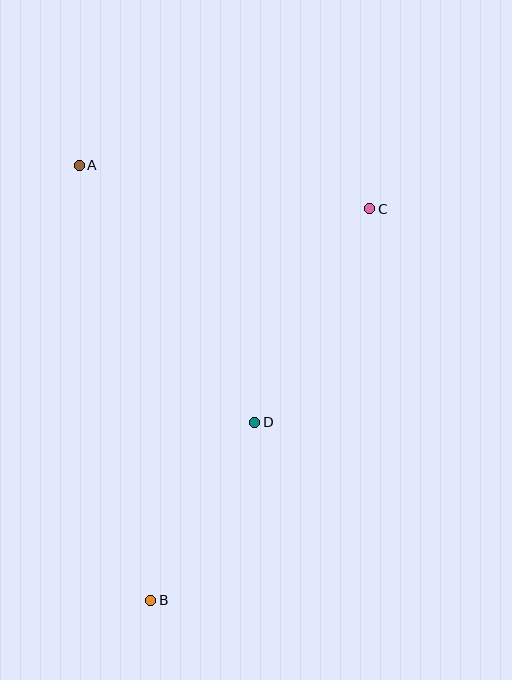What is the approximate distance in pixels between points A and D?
The distance between A and D is approximately 311 pixels.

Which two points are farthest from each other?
Points B and C are farthest from each other.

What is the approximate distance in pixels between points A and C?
The distance between A and C is approximately 294 pixels.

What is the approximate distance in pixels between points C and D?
The distance between C and D is approximately 242 pixels.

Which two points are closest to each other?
Points B and D are closest to each other.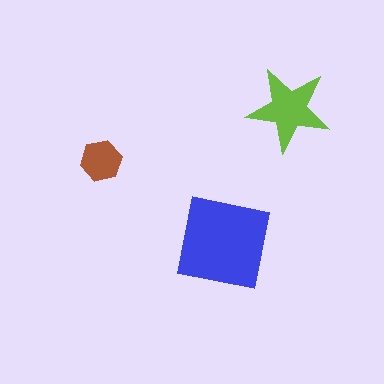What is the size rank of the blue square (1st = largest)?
1st.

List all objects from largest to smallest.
The blue square, the lime star, the brown hexagon.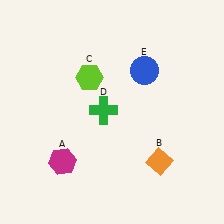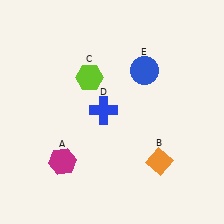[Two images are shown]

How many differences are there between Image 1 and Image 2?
There is 1 difference between the two images.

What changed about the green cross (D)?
In Image 1, D is green. In Image 2, it changed to blue.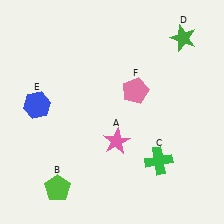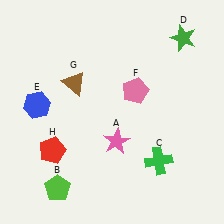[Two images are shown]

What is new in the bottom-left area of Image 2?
A red pentagon (H) was added in the bottom-left area of Image 2.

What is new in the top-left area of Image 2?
A brown triangle (G) was added in the top-left area of Image 2.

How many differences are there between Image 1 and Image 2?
There are 2 differences between the two images.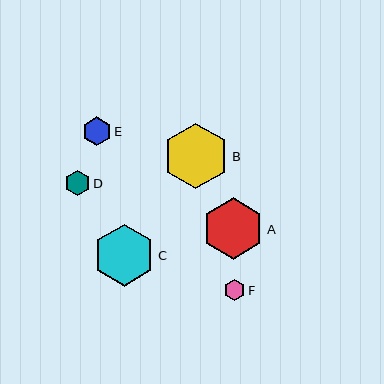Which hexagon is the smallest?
Hexagon F is the smallest with a size of approximately 21 pixels.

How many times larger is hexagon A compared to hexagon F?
Hexagon A is approximately 2.9 times the size of hexagon F.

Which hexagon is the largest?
Hexagon B is the largest with a size of approximately 65 pixels.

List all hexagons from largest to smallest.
From largest to smallest: B, C, A, E, D, F.